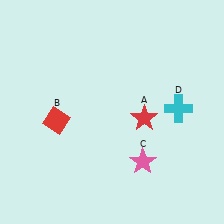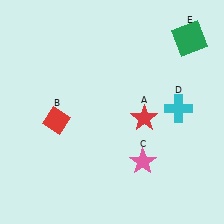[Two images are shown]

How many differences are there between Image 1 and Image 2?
There is 1 difference between the two images.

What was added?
A green square (E) was added in Image 2.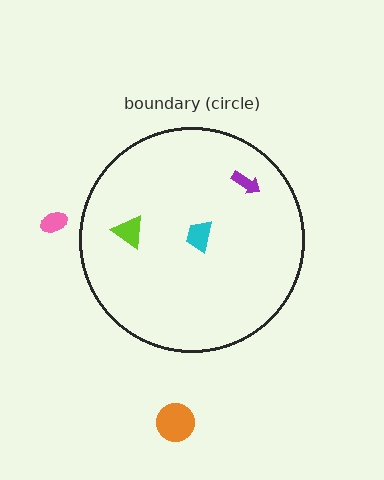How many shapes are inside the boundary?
3 inside, 2 outside.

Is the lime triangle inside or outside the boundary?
Inside.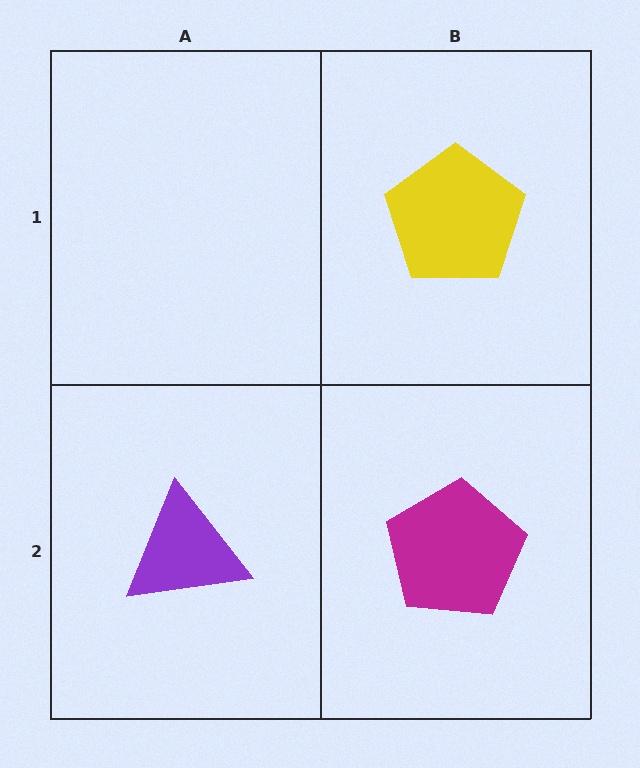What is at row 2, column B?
A magenta pentagon.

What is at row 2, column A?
A purple triangle.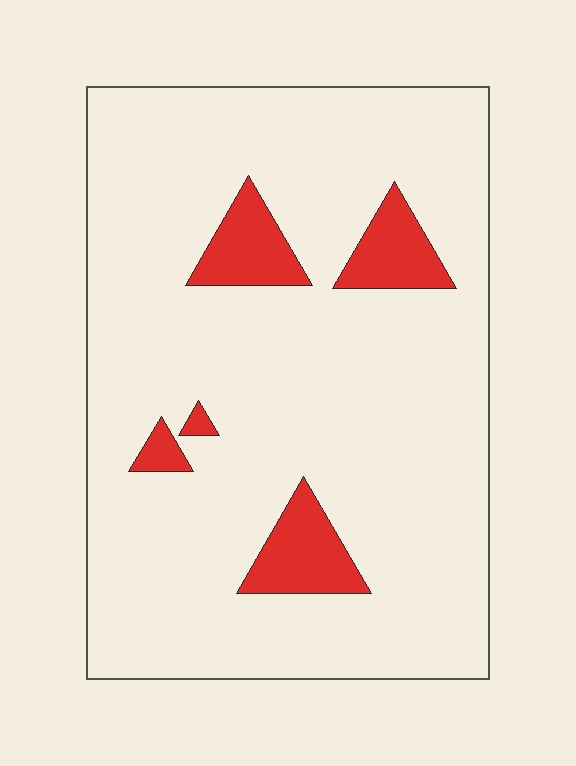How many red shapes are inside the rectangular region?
5.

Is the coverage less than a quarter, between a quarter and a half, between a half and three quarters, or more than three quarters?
Less than a quarter.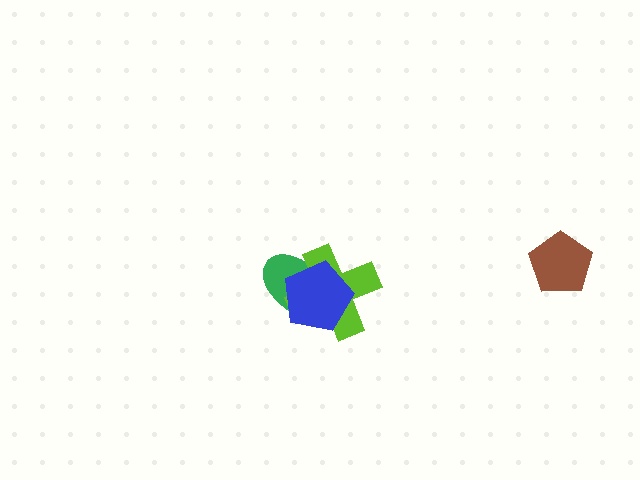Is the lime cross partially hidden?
Yes, it is partially covered by another shape.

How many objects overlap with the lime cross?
2 objects overlap with the lime cross.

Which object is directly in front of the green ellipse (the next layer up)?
The lime cross is directly in front of the green ellipse.